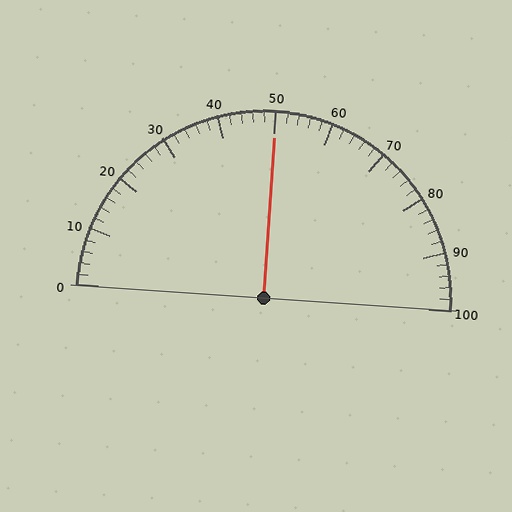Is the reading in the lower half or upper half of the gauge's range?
The reading is in the upper half of the range (0 to 100).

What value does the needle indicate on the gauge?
The needle indicates approximately 50.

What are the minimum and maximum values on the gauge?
The gauge ranges from 0 to 100.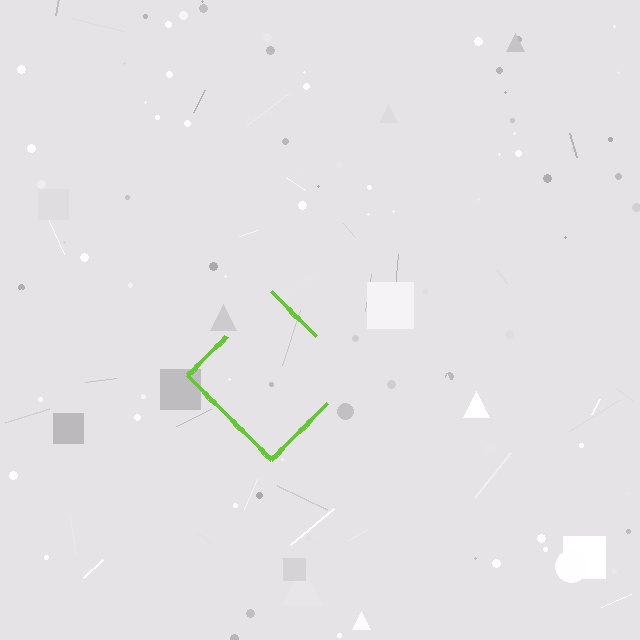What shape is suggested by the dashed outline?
The dashed outline suggests a diamond.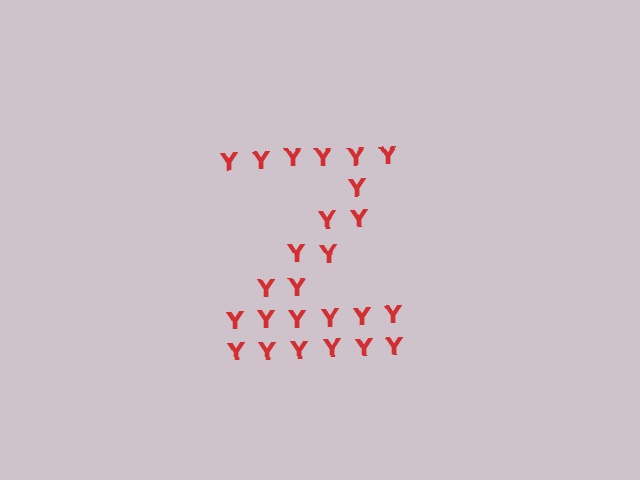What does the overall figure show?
The overall figure shows the letter Z.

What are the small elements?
The small elements are letter Y's.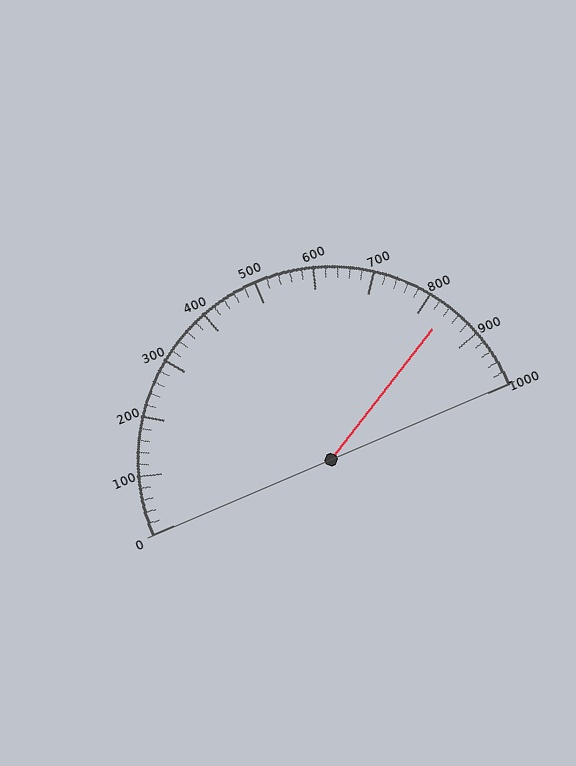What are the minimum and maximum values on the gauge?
The gauge ranges from 0 to 1000.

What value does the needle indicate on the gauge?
The needle indicates approximately 840.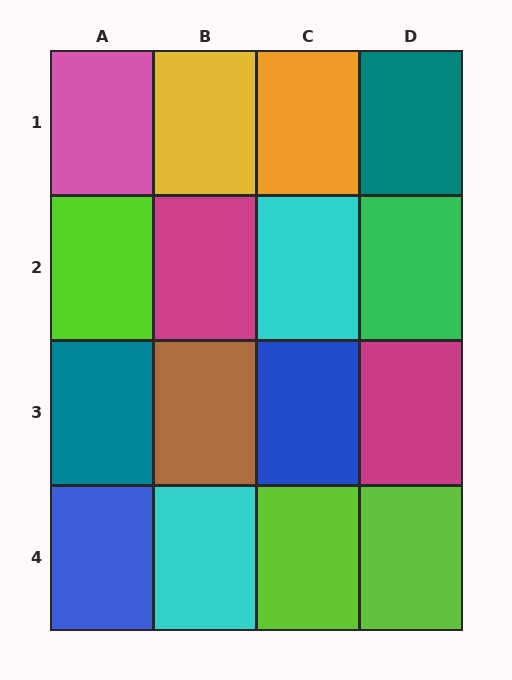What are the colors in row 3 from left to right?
Teal, brown, blue, magenta.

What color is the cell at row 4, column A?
Blue.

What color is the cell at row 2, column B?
Magenta.